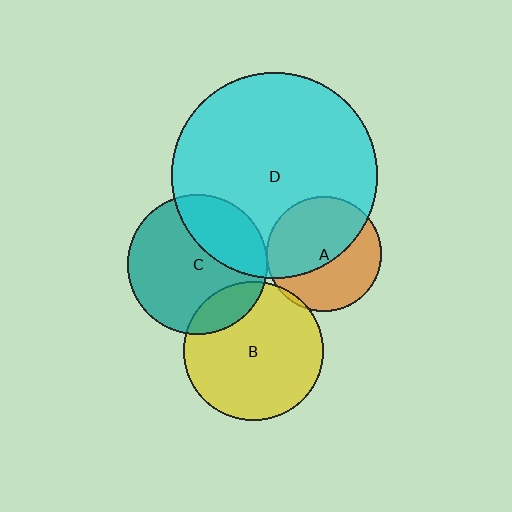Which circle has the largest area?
Circle D (cyan).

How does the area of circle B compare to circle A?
Approximately 1.5 times.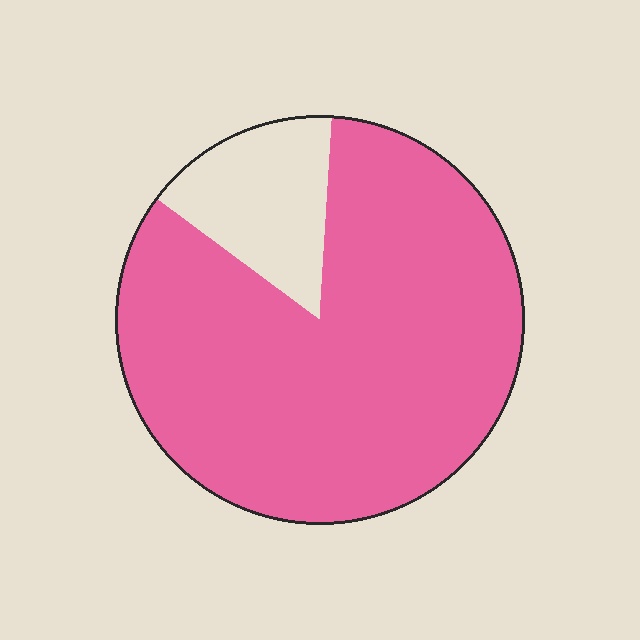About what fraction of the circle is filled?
About five sixths (5/6).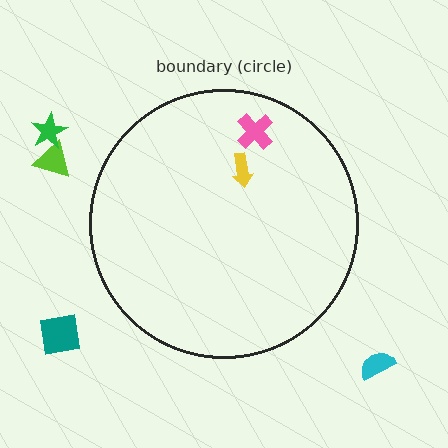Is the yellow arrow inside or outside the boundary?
Inside.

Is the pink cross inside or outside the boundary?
Inside.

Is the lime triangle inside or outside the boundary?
Outside.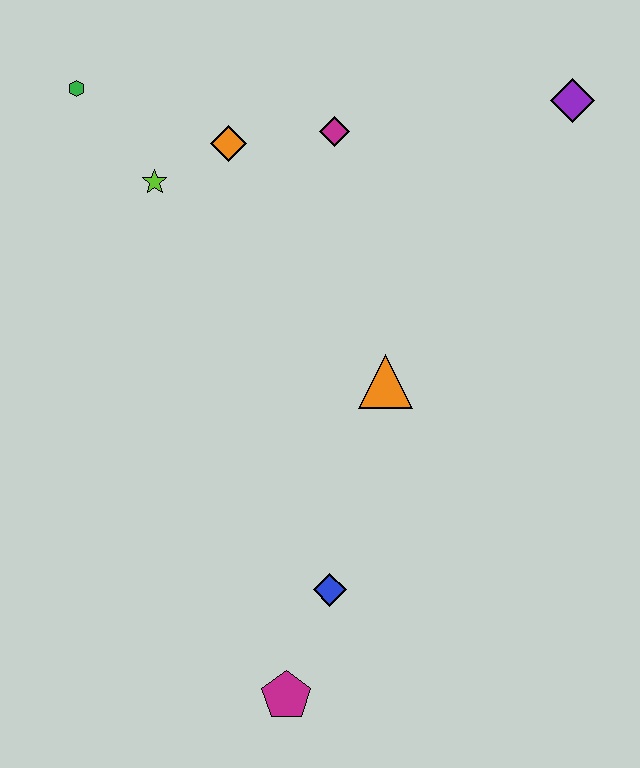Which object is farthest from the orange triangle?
The green hexagon is farthest from the orange triangle.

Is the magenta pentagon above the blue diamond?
No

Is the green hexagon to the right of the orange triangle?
No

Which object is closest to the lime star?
The orange diamond is closest to the lime star.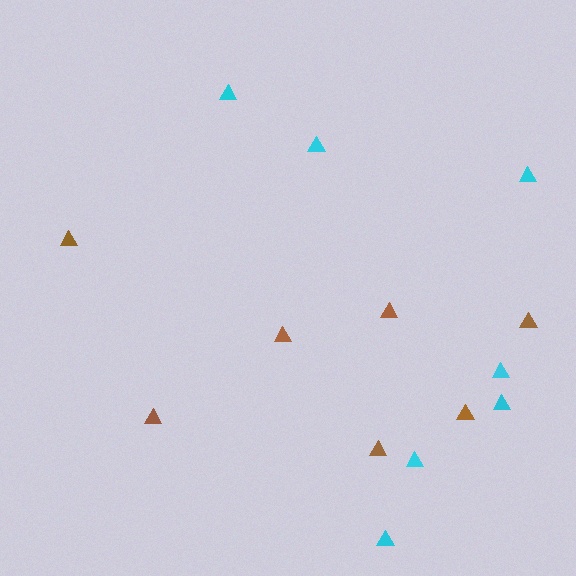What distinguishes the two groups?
There are 2 groups: one group of brown triangles (7) and one group of cyan triangles (7).